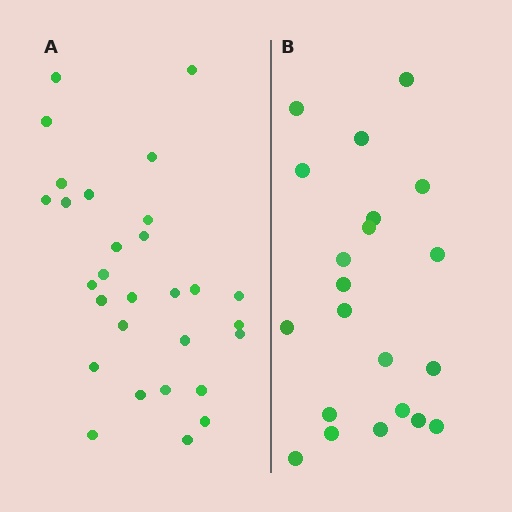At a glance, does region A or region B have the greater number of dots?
Region A (the left region) has more dots.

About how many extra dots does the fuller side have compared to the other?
Region A has roughly 8 or so more dots than region B.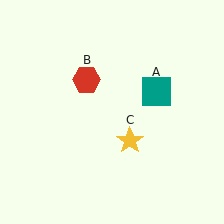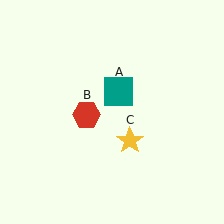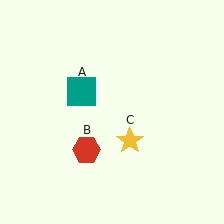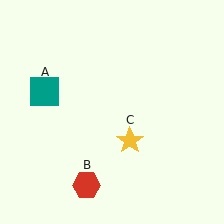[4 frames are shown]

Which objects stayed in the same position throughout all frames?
Yellow star (object C) remained stationary.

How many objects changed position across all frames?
2 objects changed position: teal square (object A), red hexagon (object B).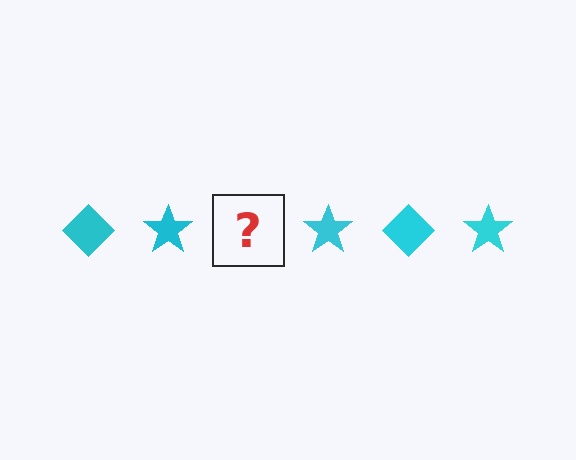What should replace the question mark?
The question mark should be replaced with a cyan diamond.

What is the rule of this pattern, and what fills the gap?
The rule is that the pattern cycles through diamond, star shapes in cyan. The gap should be filled with a cyan diamond.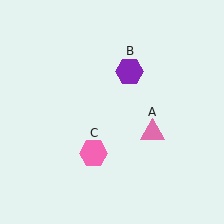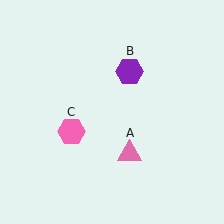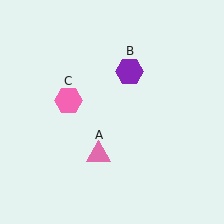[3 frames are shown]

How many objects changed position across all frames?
2 objects changed position: pink triangle (object A), pink hexagon (object C).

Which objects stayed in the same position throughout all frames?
Purple hexagon (object B) remained stationary.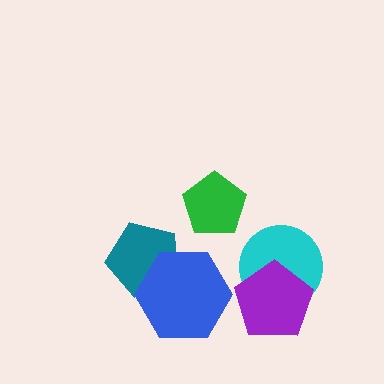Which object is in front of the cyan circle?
The purple pentagon is in front of the cyan circle.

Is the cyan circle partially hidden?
Yes, it is partially covered by another shape.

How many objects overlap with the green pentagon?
0 objects overlap with the green pentagon.